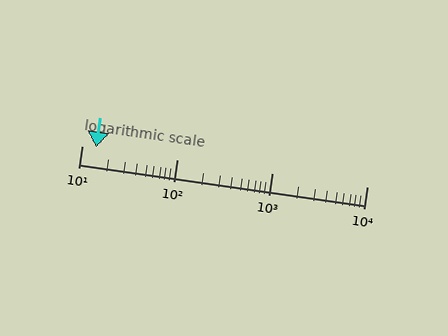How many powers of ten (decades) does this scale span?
The scale spans 3 decades, from 10 to 10000.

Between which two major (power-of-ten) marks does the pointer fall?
The pointer is between 10 and 100.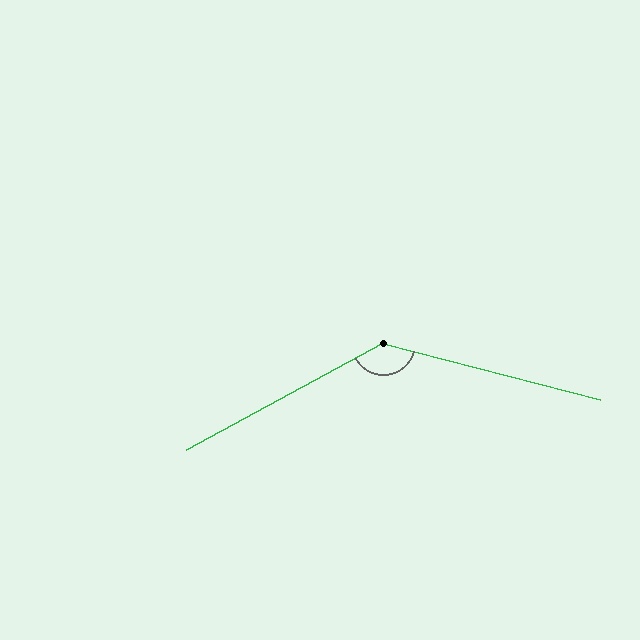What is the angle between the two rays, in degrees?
Approximately 137 degrees.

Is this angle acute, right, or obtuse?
It is obtuse.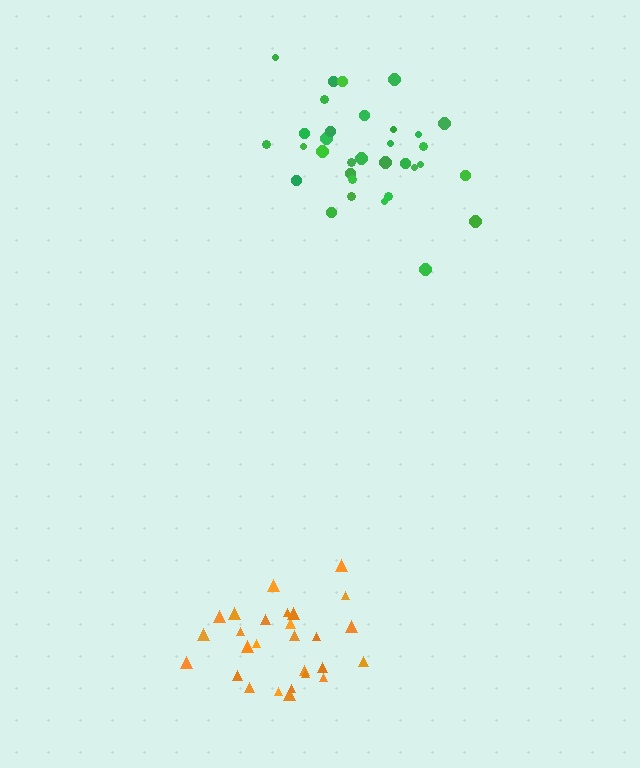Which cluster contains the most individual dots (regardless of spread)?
Green (33).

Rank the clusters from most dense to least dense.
orange, green.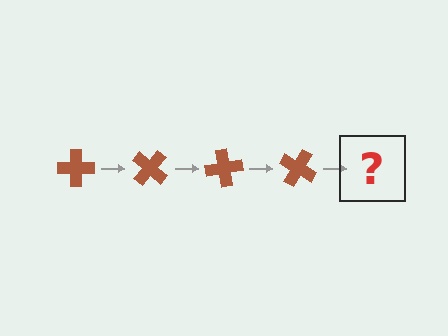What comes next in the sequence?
The next element should be a brown cross rotated 160 degrees.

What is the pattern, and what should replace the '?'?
The pattern is that the cross rotates 40 degrees each step. The '?' should be a brown cross rotated 160 degrees.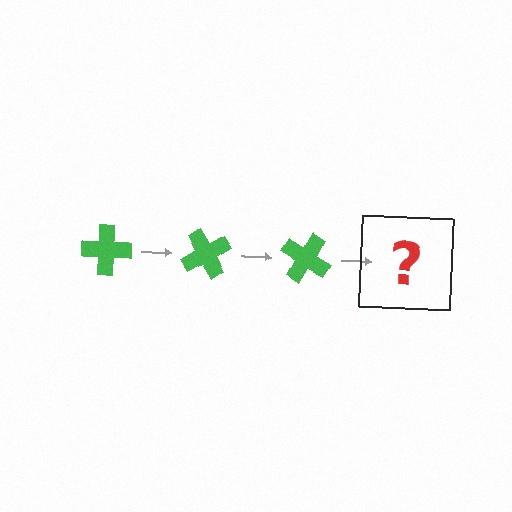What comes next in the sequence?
The next element should be a green cross rotated 180 degrees.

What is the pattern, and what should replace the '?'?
The pattern is that the cross rotates 60 degrees each step. The '?' should be a green cross rotated 180 degrees.